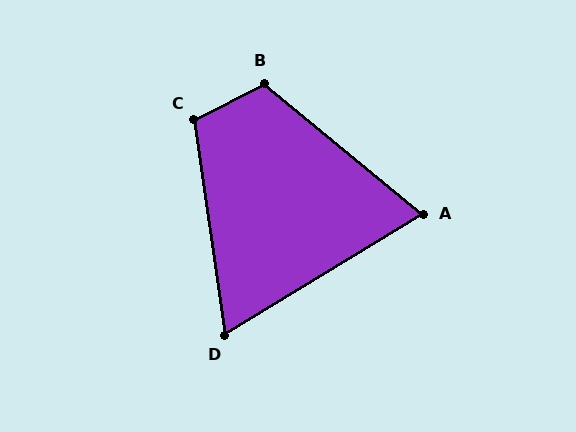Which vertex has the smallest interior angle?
D, at approximately 67 degrees.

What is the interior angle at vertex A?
Approximately 71 degrees (acute).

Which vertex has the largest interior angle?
B, at approximately 113 degrees.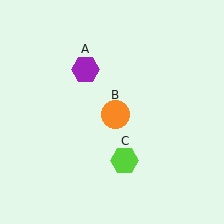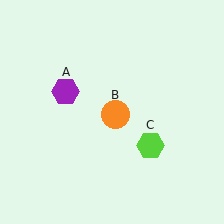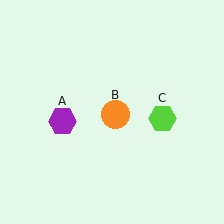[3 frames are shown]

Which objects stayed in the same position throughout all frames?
Orange circle (object B) remained stationary.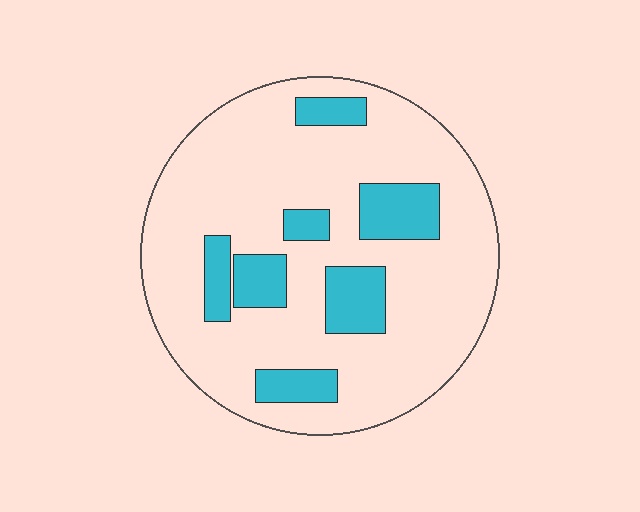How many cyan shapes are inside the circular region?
7.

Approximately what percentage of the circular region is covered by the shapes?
Approximately 20%.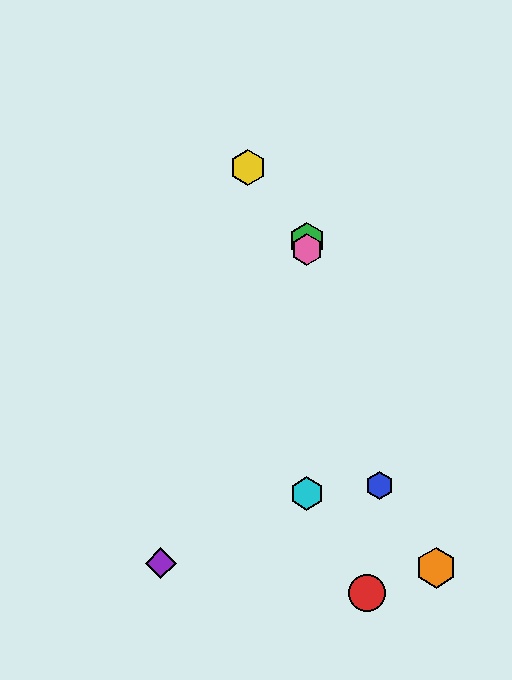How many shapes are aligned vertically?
3 shapes (the green hexagon, the cyan hexagon, the pink hexagon) are aligned vertically.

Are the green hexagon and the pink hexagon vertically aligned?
Yes, both are at x≈307.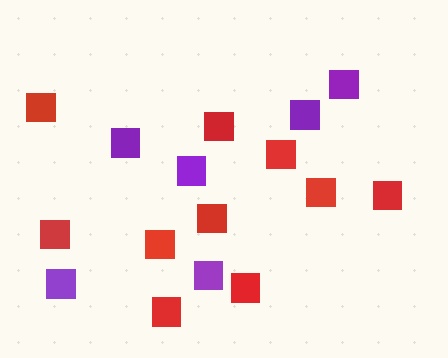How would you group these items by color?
There are 2 groups: one group of purple squares (6) and one group of red squares (10).